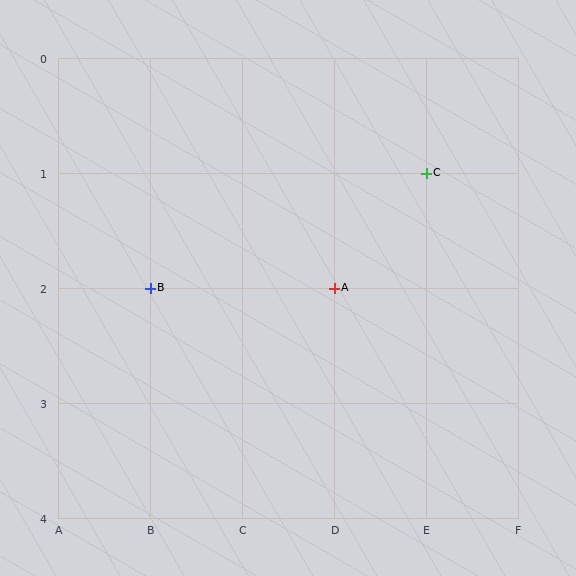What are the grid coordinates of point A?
Point A is at grid coordinates (D, 2).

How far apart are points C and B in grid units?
Points C and B are 3 columns and 1 row apart (about 3.2 grid units diagonally).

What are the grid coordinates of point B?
Point B is at grid coordinates (B, 2).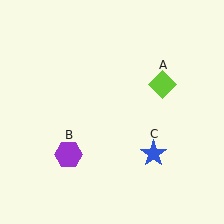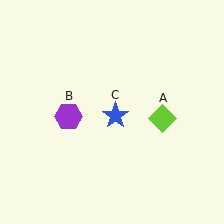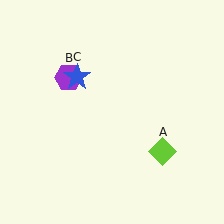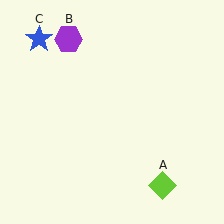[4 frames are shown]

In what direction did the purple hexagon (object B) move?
The purple hexagon (object B) moved up.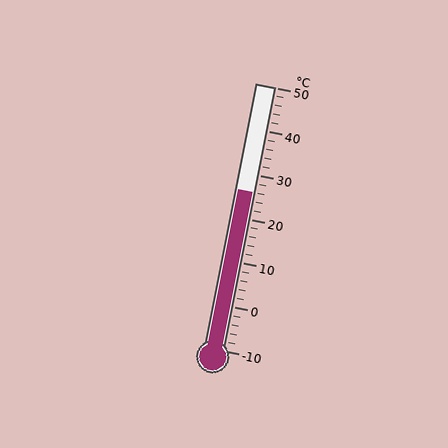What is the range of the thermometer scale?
The thermometer scale ranges from -10°C to 50°C.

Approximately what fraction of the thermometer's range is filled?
The thermometer is filled to approximately 60% of its range.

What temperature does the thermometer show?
The thermometer shows approximately 26°C.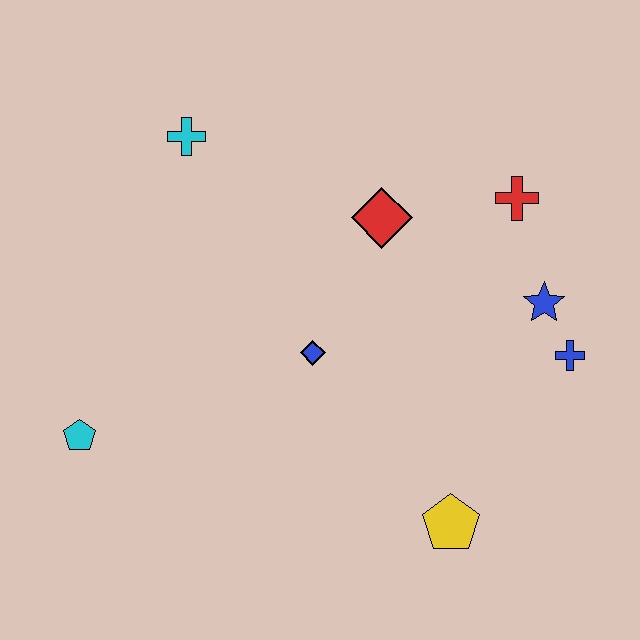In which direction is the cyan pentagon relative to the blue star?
The cyan pentagon is to the left of the blue star.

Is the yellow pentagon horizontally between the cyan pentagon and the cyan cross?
No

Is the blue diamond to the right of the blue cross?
No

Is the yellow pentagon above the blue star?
No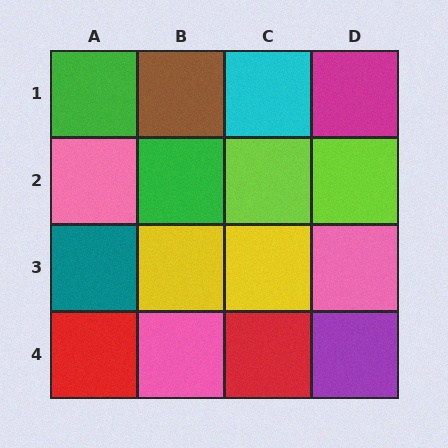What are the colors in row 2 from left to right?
Pink, green, lime, lime.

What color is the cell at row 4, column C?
Red.